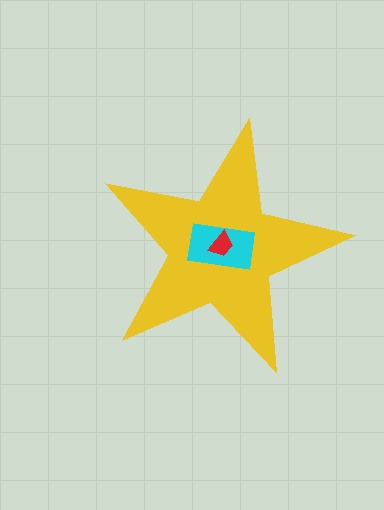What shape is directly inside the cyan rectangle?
The red trapezoid.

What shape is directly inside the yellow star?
The cyan rectangle.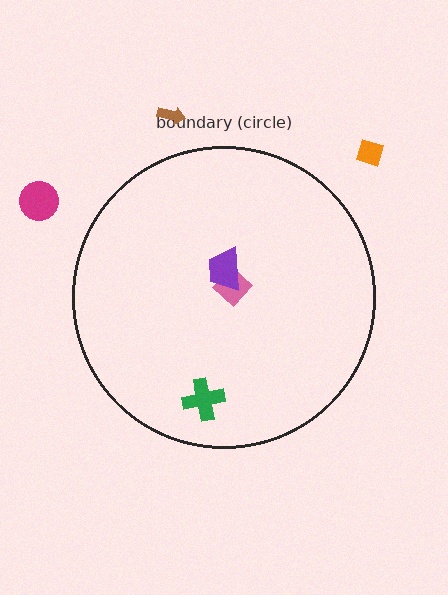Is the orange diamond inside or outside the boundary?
Outside.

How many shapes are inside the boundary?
3 inside, 3 outside.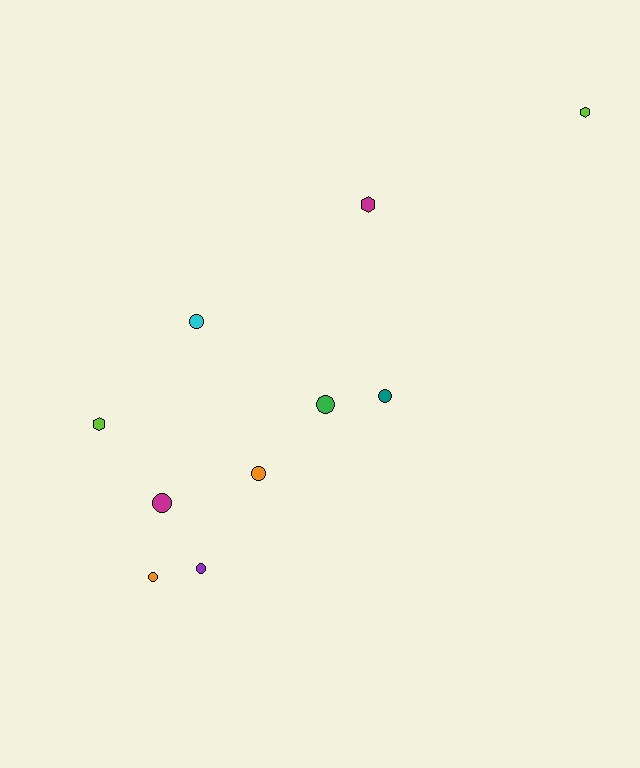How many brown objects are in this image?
There are no brown objects.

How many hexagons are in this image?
There are 3 hexagons.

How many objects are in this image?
There are 10 objects.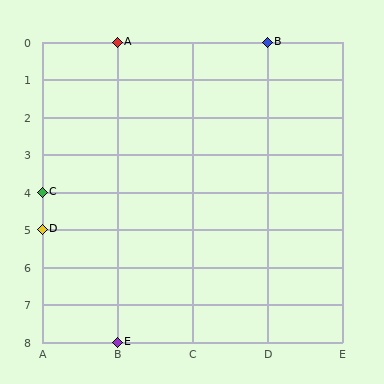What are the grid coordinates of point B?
Point B is at grid coordinates (D, 0).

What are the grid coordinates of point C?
Point C is at grid coordinates (A, 4).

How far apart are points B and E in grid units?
Points B and E are 2 columns and 8 rows apart (about 8.2 grid units diagonally).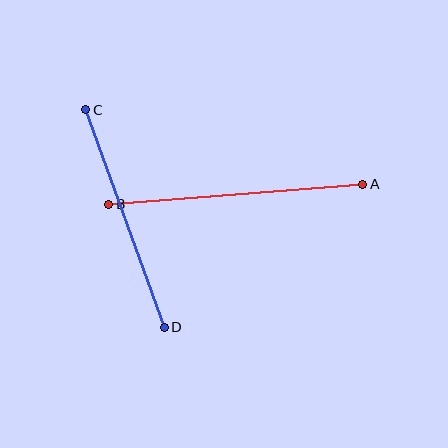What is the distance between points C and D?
The distance is approximately 231 pixels.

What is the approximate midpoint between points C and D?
The midpoint is at approximately (125, 219) pixels.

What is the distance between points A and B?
The distance is approximately 255 pixels.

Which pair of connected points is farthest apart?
Points A and B are farthest apart.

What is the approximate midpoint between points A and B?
The midpoint is at approximately (236, 194) pixels.